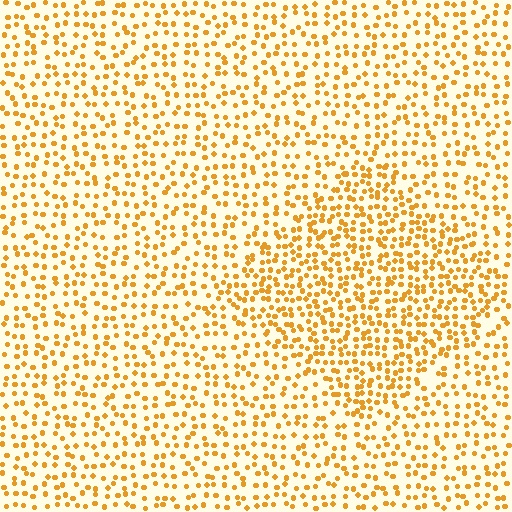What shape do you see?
I see a diamond.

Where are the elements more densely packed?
The elements are more densely packed inside the diamond boundary.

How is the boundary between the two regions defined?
The boundary is defined by a change in element density (approximately 1.6x ratio). All elements are the same color, size, and shape.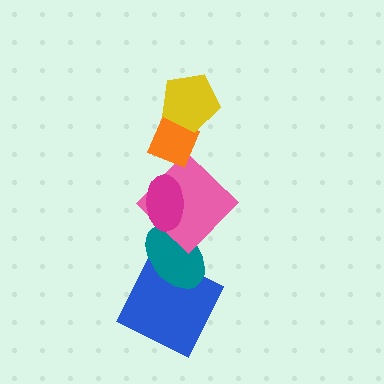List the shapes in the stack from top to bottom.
From top to bottom: the yellow pentagon, the orange diamond, the magenta ellipse, the pink diamond, the teal ellipse, the blue square.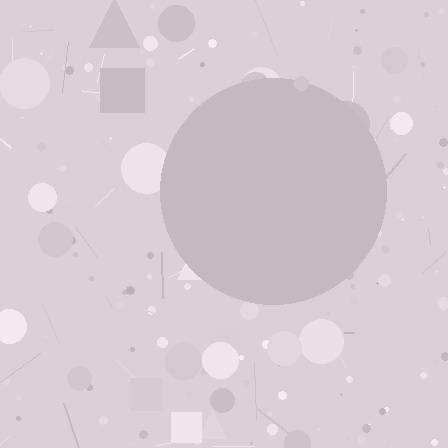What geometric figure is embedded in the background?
A circle is embedded in the background.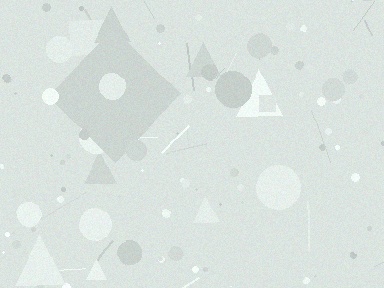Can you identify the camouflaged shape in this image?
The camouflaged shape is a diamond.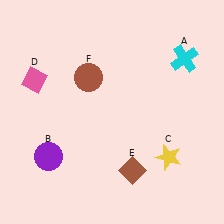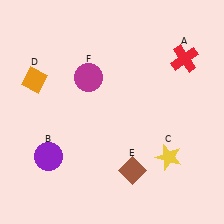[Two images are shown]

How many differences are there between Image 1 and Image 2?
There are 3 differences between the two images.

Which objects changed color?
A changed from cyan to red. D changed from pink to orange. F changed from brown to magenta.